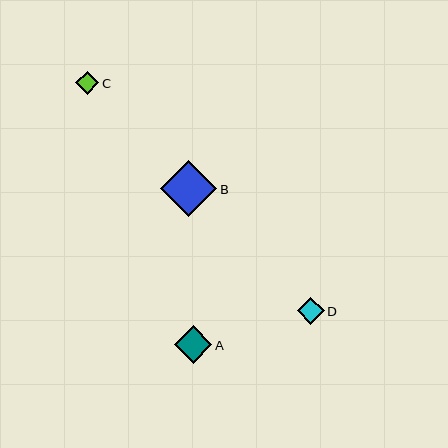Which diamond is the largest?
Diamond B is the largest with a size of approximately 56 pixels.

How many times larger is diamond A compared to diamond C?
Diamond A is approximately 1.6 times the size of diamond C.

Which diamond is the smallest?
Diamond C is the smallest with a size of approximately 23 pixels.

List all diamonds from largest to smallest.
From largest to smallest: B, A, D, C.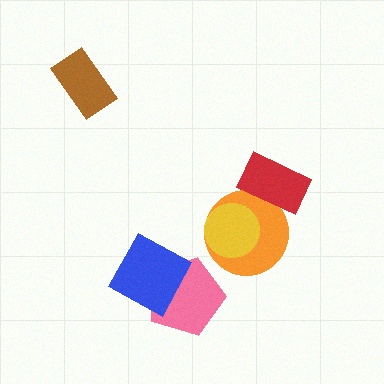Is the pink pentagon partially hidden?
Yes, it is partially covered by another shape.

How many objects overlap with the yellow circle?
1 object overlaps with the yellow circle.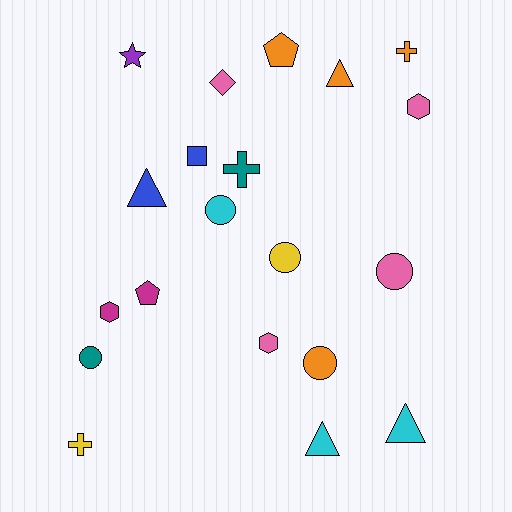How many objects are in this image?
There are 20 objects.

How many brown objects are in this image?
There are no brown objects.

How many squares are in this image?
There is 1 square.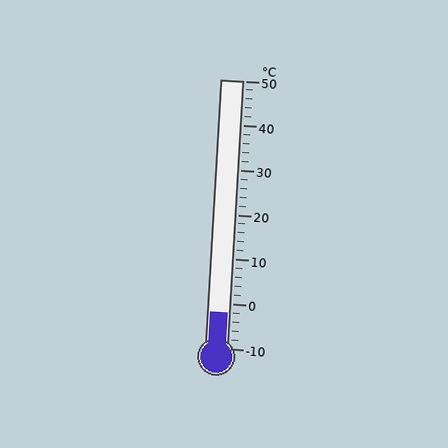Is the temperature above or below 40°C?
The temperature is below 40°C.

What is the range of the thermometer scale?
The thermometer scale ranges from -10°C to 50°C.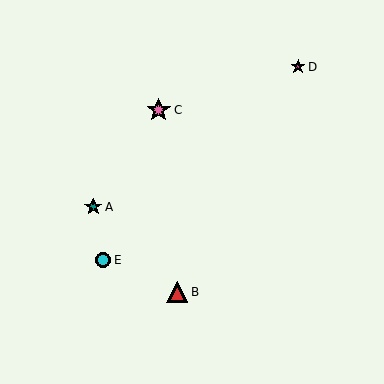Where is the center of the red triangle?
The center of the red triangle is at (177, 292).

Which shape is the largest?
The pink star (labeled C) is the largest.